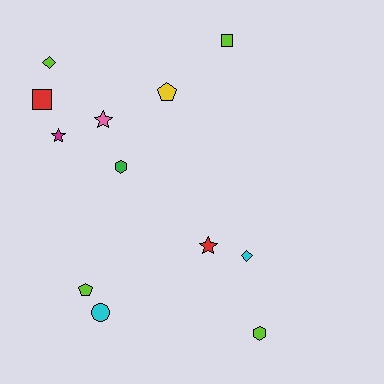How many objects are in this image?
There are 12 objects.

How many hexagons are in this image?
There are 2 hexagons.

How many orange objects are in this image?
There are no orange objects.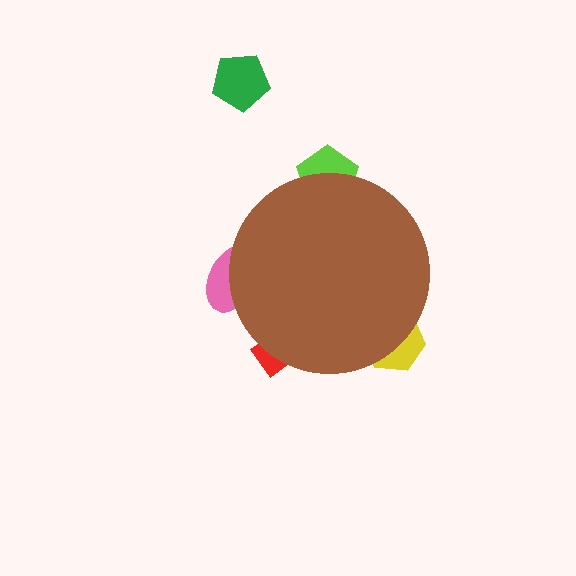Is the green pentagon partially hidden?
No, the green pentagon is fully visible.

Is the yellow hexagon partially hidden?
Yes, the yellow hexagon is partially hidden behind the brown circle.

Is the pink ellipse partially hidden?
Yes, the pink ellipse is partially hidden behind the brown circle.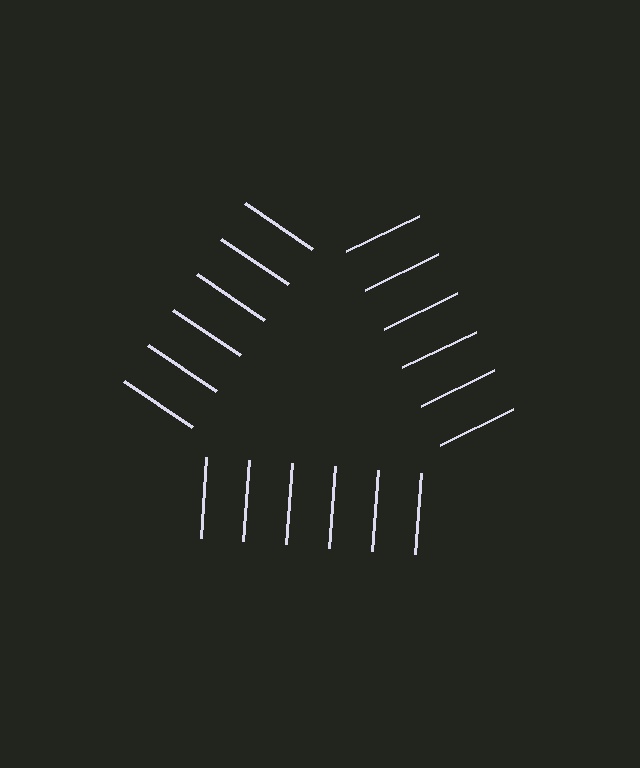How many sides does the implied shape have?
3 sides — the line-ends trace a triangle.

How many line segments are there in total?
18 — 6 along each of the 3 edges.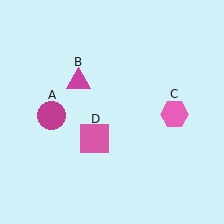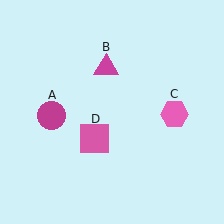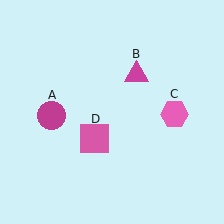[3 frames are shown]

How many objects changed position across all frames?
1 object changed position: magenta triangle (object B).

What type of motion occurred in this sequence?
The magenta triangle (object B) rotated clockwise around the center of the scene.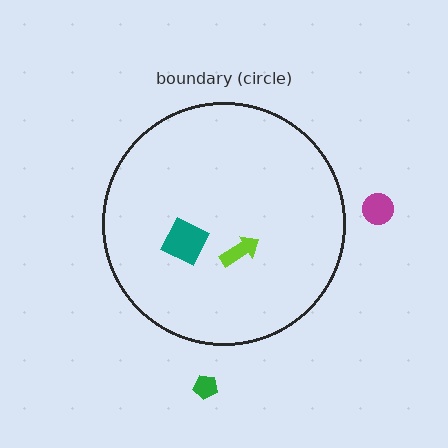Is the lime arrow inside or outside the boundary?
Inside.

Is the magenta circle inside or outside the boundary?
Outside.